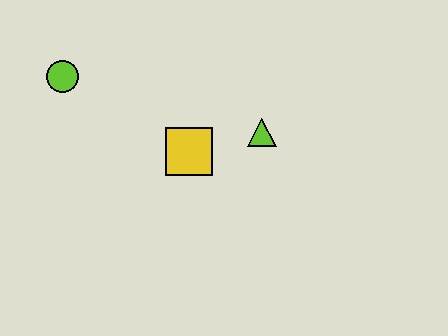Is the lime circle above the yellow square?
Yes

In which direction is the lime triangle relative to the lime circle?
The lime triangle is to the right of the lime circle.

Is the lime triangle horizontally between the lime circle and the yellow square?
No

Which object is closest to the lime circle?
The yellow square is closest to the lime circle.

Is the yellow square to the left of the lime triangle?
Yes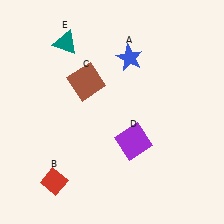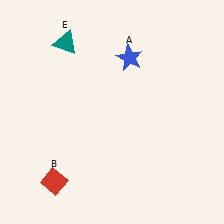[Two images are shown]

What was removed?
The brown square (C), the purple square (D) were removed in Image 2.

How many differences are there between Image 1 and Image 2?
There are 2 differences between the two images.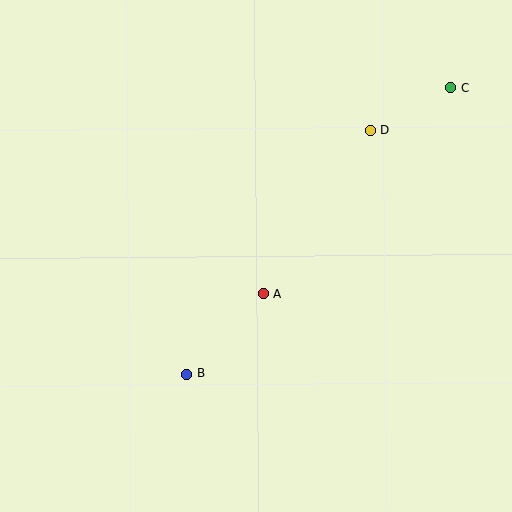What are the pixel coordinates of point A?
Point A is at (263, 294).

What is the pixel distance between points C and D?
The distance between C and D is 91 pixels.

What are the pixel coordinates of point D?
Point D is at (370, 130).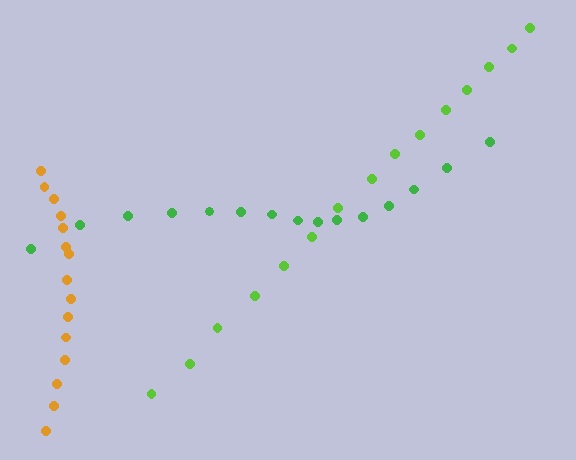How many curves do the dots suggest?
There are 3 distinct paths.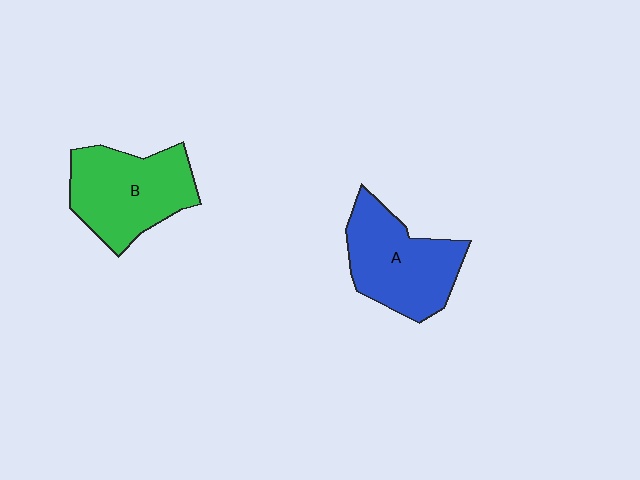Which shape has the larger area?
Shape B (green).